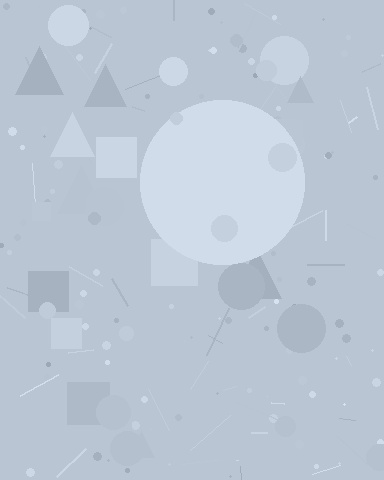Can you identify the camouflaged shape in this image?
The camouflaged shape is a circle.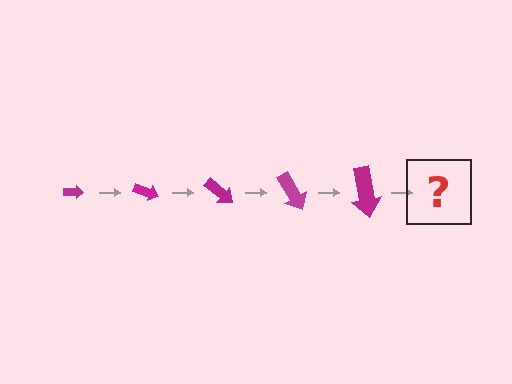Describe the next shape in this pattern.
It should be an arrow, larger than the previous one and rotated 100 degrees from the start.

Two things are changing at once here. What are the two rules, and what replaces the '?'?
The two rules are that the arrow grows larger each step and it rotates 20 degrees each step. The '?' should be an arrow, larger than the previous one and rotated 100 degrees from the start.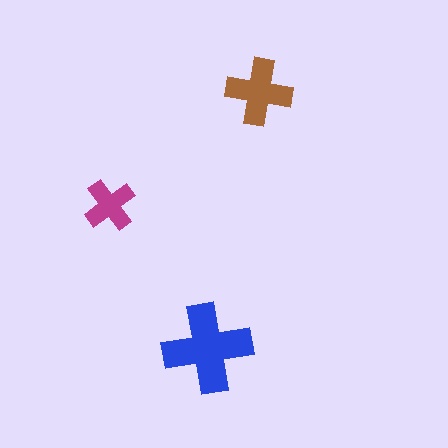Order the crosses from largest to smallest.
the blue one, the brown one, the magenta one.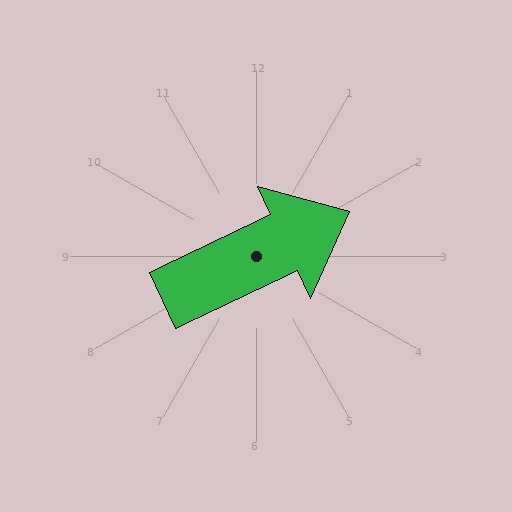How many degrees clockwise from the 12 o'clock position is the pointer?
Approximately 65 degrees.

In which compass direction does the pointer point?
Northeast.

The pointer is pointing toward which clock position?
Roughly 2 o'clock.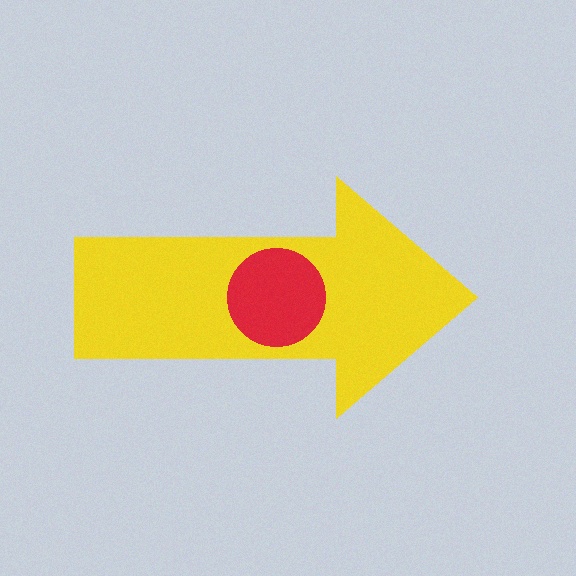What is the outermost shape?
The yellow arrow.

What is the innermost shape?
The red circle.